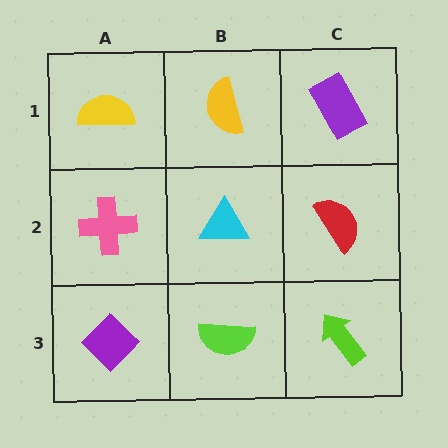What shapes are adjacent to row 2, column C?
A purple rectangle (row 1, column C), a lime arrow (row 3, column C), a cyan triangle (row 2, column B).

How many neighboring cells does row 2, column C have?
3.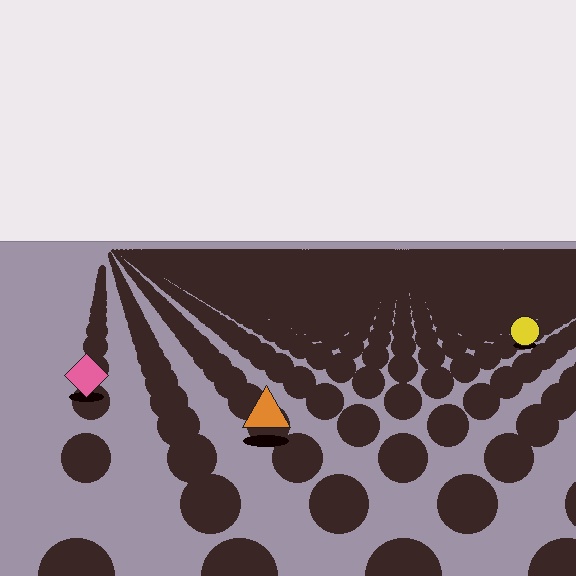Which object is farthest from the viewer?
The yellow circle is farthest from the viewer. It appears smaller and the ground texture around it is denser.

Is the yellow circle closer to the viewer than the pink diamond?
No. The pink diamond is closer — you can tell from the texture gradient: the ground texture is coarser near it.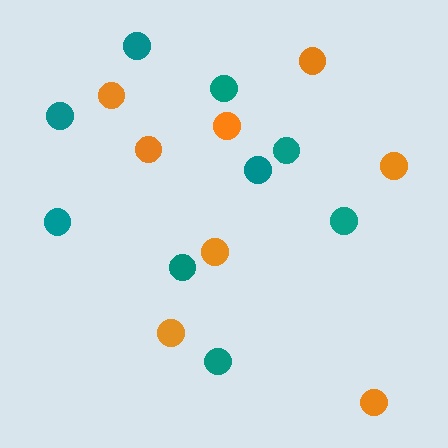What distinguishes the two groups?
There are 2 groups: one group of orange circles (8) and one group of teal circles (9).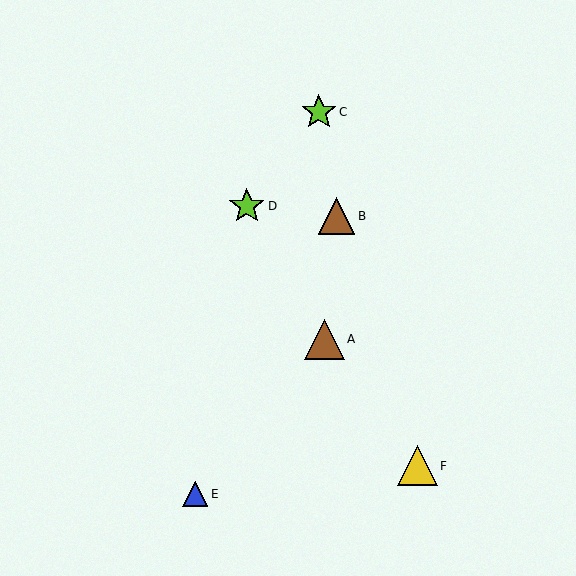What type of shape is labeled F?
Shape F is a yellow triangle.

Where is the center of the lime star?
The center of the lime star is at (319, 112).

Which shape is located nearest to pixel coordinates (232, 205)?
The lime star (labeled D) at (247, 206) is nearest to that location.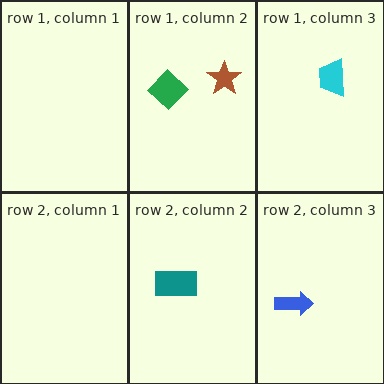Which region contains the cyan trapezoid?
The row 1, column 3 region.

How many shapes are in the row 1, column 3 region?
1.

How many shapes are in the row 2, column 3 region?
1.